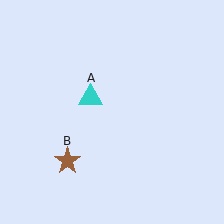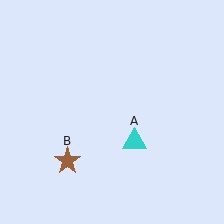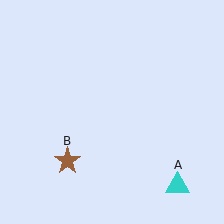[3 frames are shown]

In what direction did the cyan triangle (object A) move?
The cyan triangle (object A) moved down and to the right.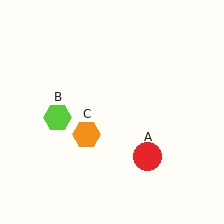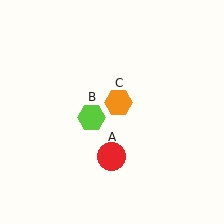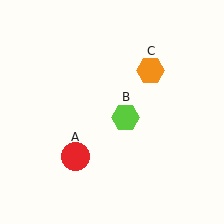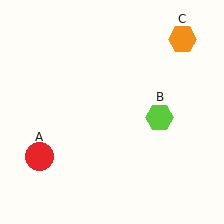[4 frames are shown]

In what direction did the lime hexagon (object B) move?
The lime hexagon (object B) moved right.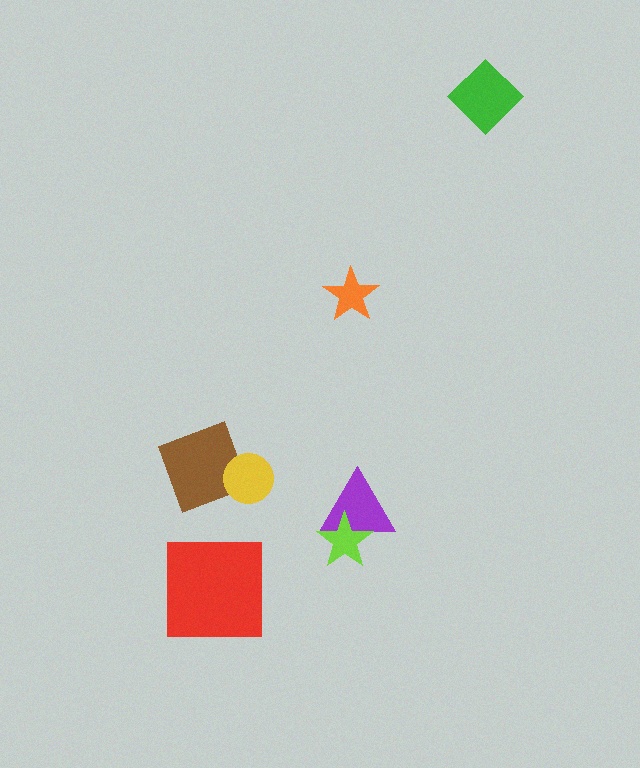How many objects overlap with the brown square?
1 object overlaps with the brown square.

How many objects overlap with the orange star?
0 objects overlap with the orange star.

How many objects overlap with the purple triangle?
1 object overlaps with the purple triangle.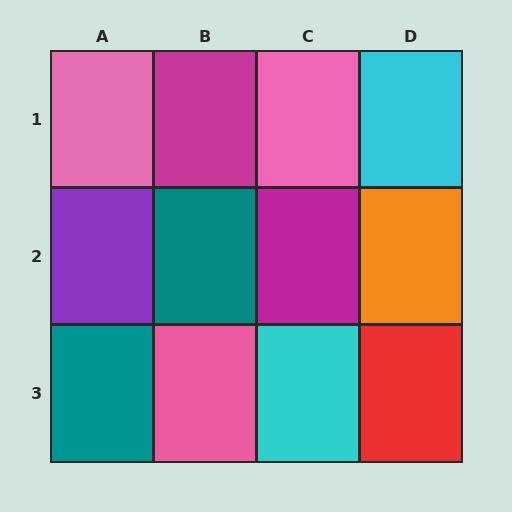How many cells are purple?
1 cell is purple.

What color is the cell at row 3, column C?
Cyan.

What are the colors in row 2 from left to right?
Purple, teal, magenta, orange.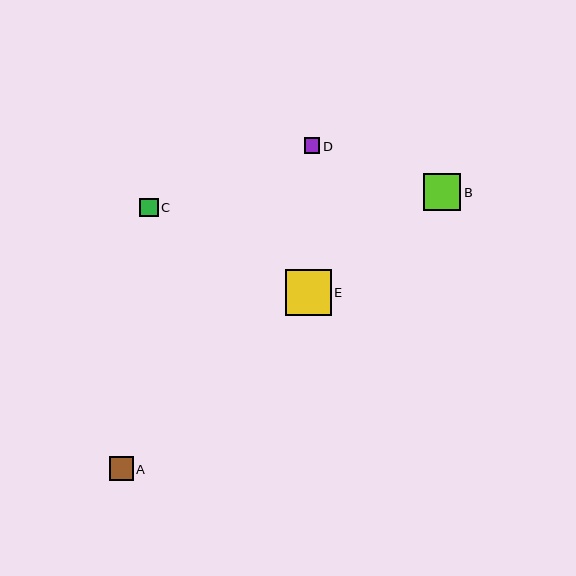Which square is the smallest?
Square D is the smallest with a size of approximately 16 pixels.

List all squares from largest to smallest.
From largest to smallest: E, B, A, C, D.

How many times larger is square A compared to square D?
Square A is approximately 1.5 times the size of square D.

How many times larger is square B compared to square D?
Square B is approximately 2.4 times the size of square D.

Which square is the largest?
Square E is the largest with a size of approximately 46 pixels.